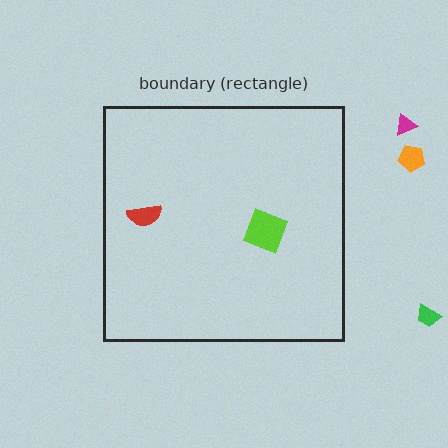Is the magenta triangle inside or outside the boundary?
Outside.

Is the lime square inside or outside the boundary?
Inside.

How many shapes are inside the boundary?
2 inside, 3 outside.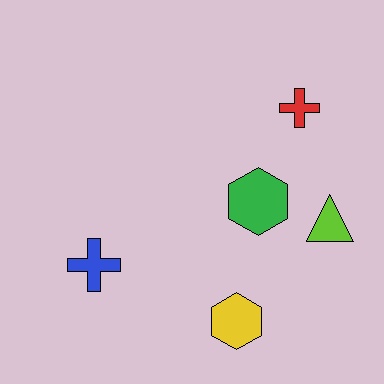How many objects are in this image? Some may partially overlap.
There are 5 objects.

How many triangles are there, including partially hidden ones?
There is 1 triangle.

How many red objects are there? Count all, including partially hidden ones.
There is 1 red object.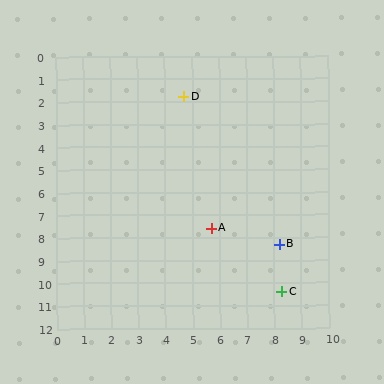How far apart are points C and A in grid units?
Points C and A are about 3.8 grid units apart.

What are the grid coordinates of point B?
Point B is at approximately (8.2, 8.3).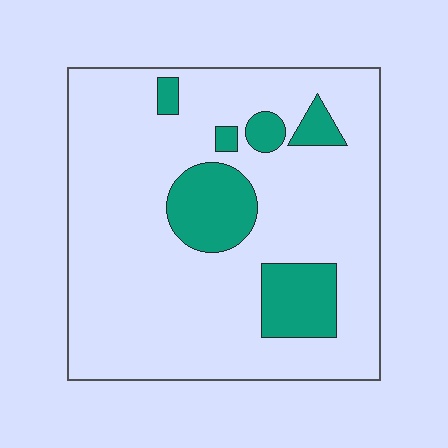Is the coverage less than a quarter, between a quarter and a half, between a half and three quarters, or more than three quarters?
Less than a quarter.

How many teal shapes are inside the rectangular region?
6.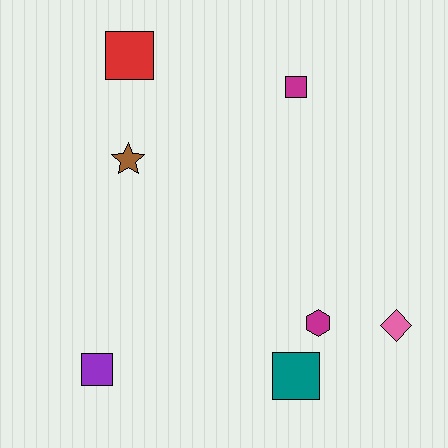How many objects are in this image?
There are 7 objects.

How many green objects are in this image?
There are no green objects.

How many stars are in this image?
There is 1 star.